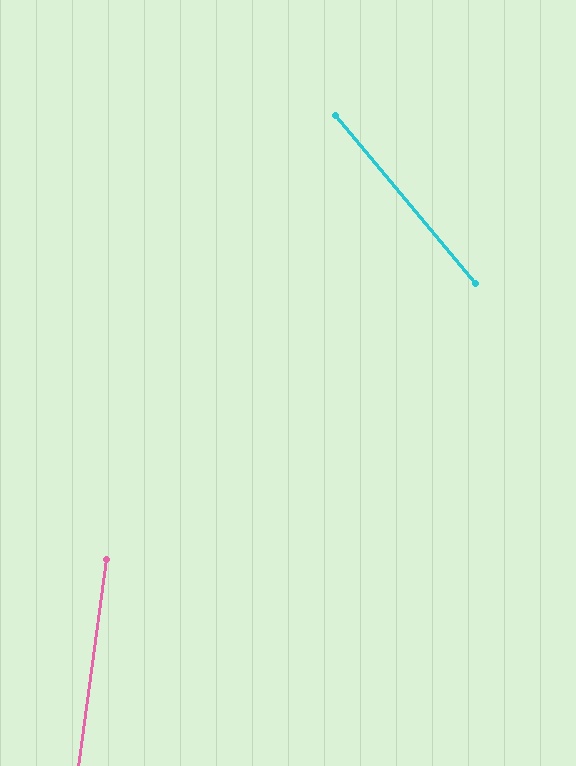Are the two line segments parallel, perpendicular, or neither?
Neither parallel nor perpendicular — they differ by about 47°.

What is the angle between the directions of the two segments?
Approximately 47 degrees.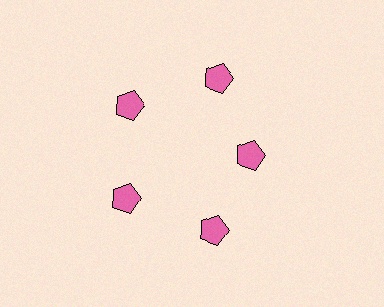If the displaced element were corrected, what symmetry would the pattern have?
It would have 5-fold rotational symmetry — the pattern would map onto itself every 72 degrees.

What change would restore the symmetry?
The symmetry would be restored by moving it outward, back onto the ring so that all 5 pentagons sit at equal angles and equal distance from the center.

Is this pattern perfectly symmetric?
No. The 5 pink pentagons are arranged in a ring, but one element near the 3 o'clock position is pulled inward toward the center, breaking the 5-fold rotational symmetry.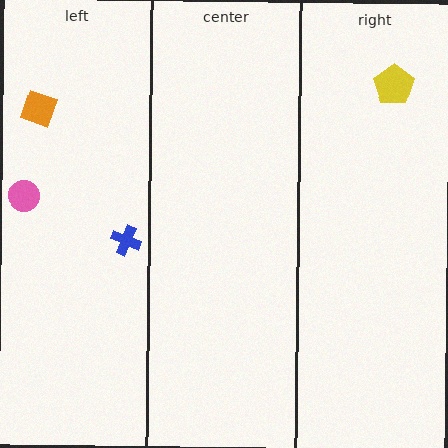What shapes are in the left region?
The blue cross, the pink circle, the orange diamond.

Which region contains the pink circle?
The left region.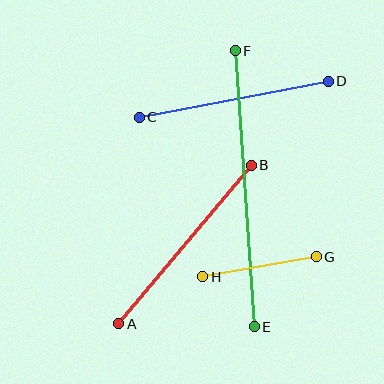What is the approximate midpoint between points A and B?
The midpoint is at approximately (185, 244) pixels.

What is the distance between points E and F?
The distance is approximately 277 pixels.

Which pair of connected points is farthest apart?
Points E and F are farthest apart.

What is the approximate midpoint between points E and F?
The midpoint is at approximately (245, 189) pixels.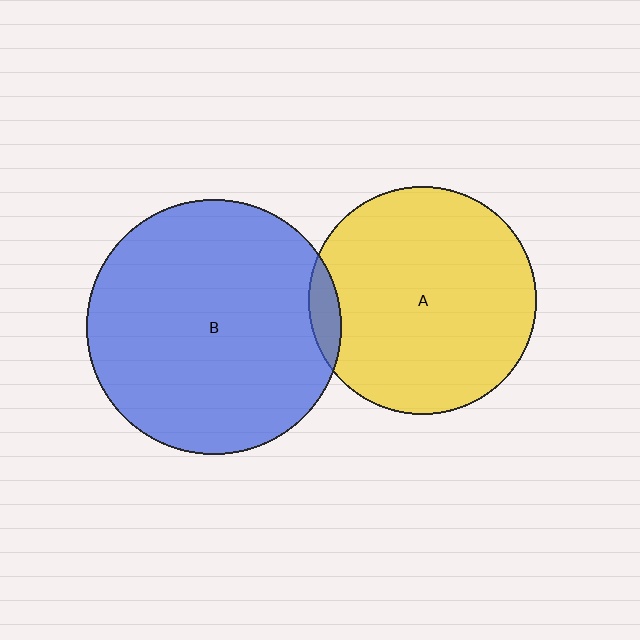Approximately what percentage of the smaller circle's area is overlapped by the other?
Approximately 5%.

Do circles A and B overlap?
Yes.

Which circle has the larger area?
Circle B (blue).